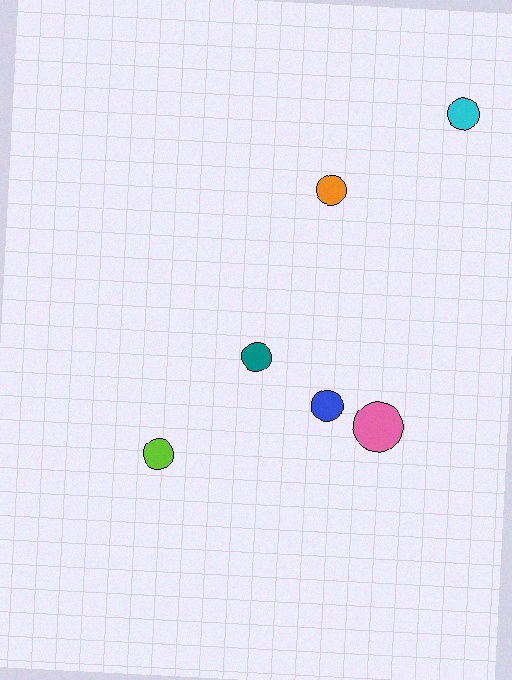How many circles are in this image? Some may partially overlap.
There are 6 circles.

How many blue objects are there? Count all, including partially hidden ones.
There is 1 blue object.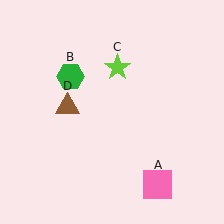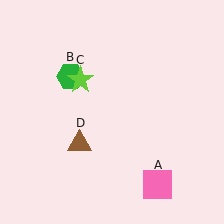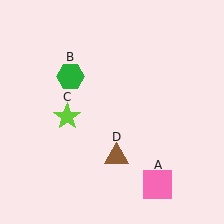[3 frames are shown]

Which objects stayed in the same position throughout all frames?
Pink square (object A) and green hexagon (object B) remained stationary.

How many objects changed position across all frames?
2 objects changed position: lime star (object C), brown triangle (object D).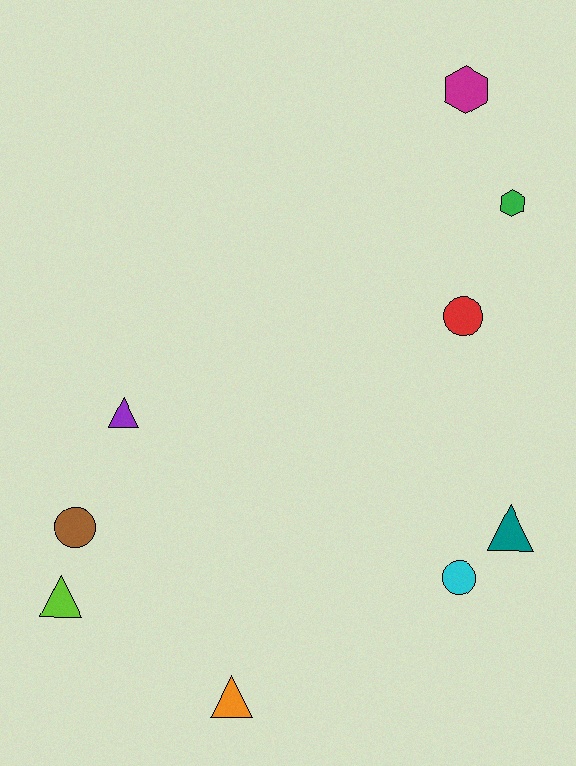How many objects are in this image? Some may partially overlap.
There are 9 objects.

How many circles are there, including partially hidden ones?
There are 3 circles.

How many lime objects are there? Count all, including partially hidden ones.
There is 1 lime object.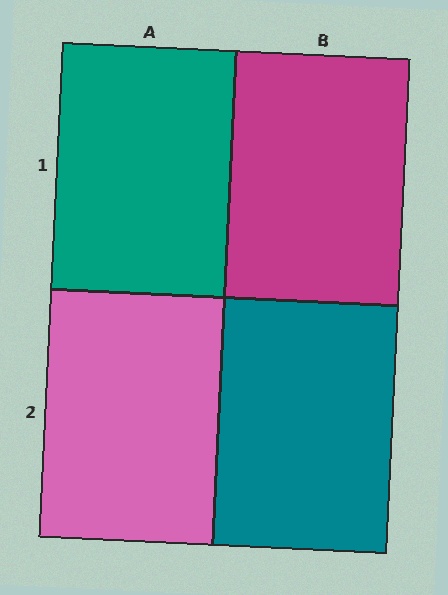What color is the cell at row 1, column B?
Magenta.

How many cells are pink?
1 cell is pink.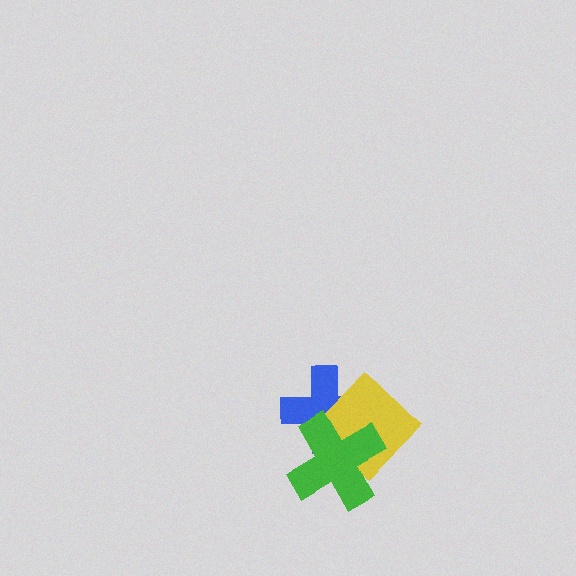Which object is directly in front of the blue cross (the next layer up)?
The yellow diamond is directly in front of the blue cross.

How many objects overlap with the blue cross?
2 objects overlap with the blue cross.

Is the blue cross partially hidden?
Yes, it is partially covered by another shape.